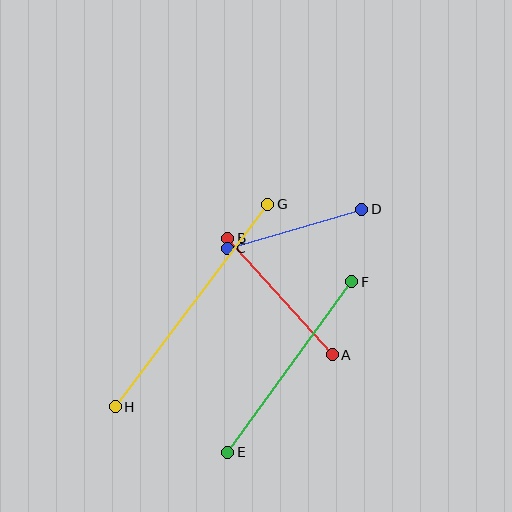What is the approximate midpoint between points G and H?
The midpoint is at approximately (192, 305) pixels.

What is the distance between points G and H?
The distance is approximately 253 pixels.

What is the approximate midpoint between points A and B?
The midpoint is at approximately (280, 296) pixels.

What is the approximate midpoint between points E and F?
The midpoint is at approximately (290, 367) pixels.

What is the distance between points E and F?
The distance is approximately 211 pixels.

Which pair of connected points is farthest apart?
Points G and H are farthest apart.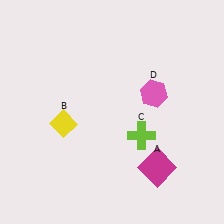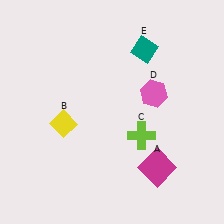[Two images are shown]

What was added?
A teal diamond (E) was added in Image 2.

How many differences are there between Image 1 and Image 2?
There is 1 difference between the two images.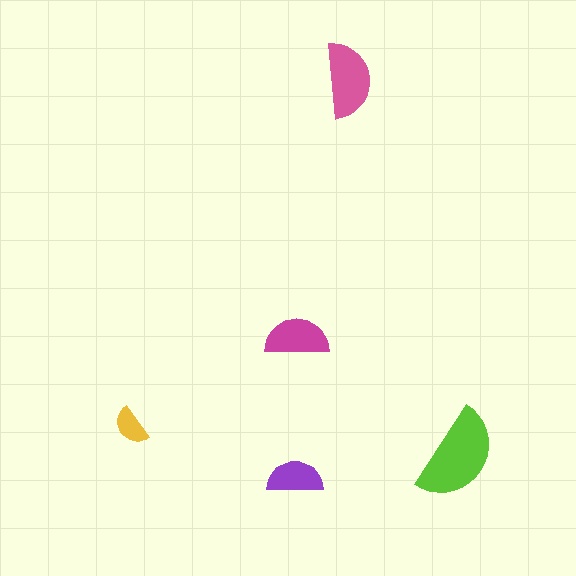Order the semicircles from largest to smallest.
the lime one, the pink one, the magenta one, the purple one, the yellow one.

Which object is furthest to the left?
The yellow semicircle is leftmost.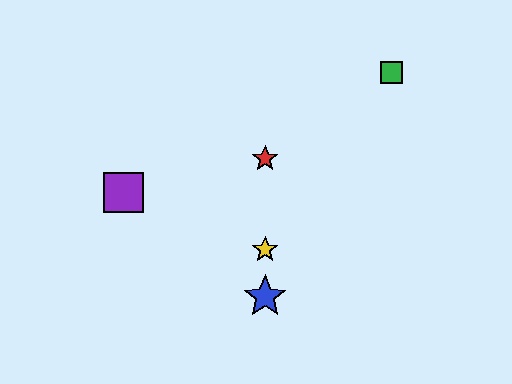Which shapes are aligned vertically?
The red star, the blue star, the yellow star are aligned vertically.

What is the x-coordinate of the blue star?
The blue star is at x≈265.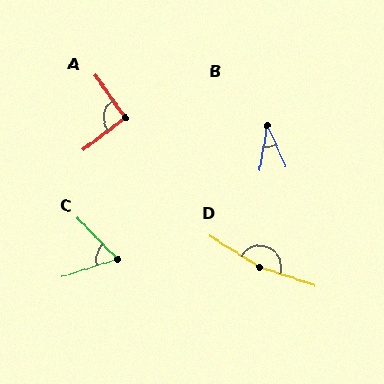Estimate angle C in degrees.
Approximately 64 degrees.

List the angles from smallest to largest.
B (33°), C (64°), A (92°), D (167°).